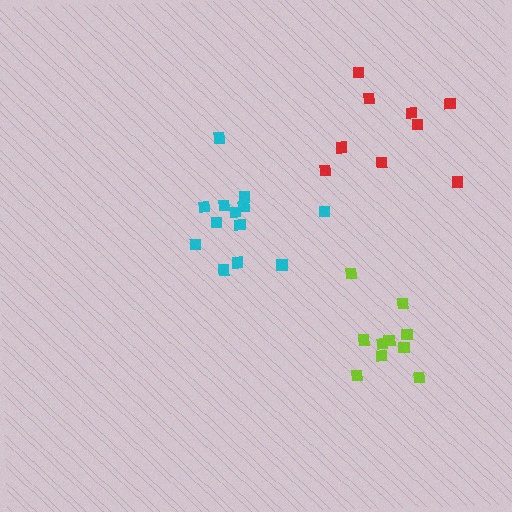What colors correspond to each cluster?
The clusters are colored: cyan, lime, red.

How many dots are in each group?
Group 1: 13 dots, Group 2: 10 dots, Group 3: 9 dots (32 total).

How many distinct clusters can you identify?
There are 3 distinct clusters.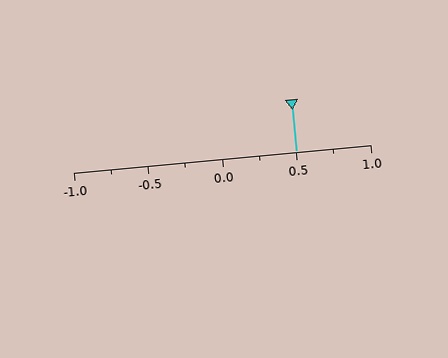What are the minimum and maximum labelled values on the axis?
The axis runs from -1.0 to 1.0.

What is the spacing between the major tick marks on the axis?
The major ticks are spaced 0.5 apart.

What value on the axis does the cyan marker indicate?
The marker indicates approximately 0.5.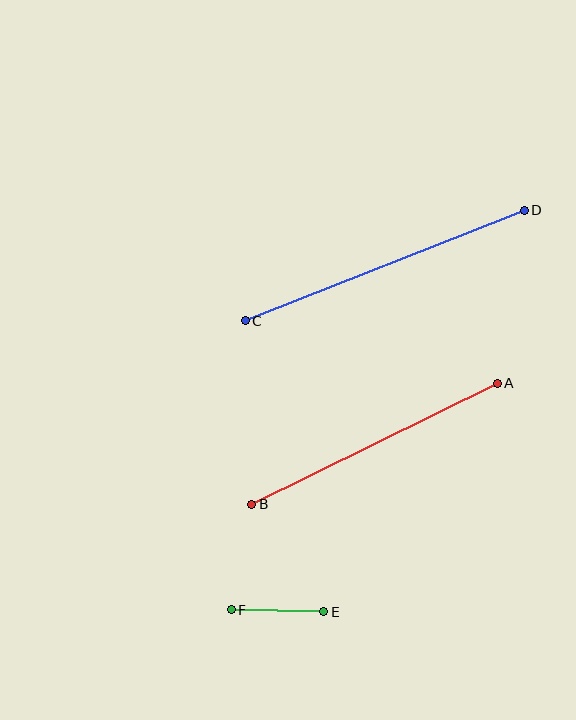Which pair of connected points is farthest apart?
Points C and D are farthest apart.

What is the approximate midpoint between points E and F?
The midpoint is at approximately (277, 611) pixels.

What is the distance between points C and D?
The distance is approximately 300 pixels.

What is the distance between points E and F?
The distance is approximately 93 pixels.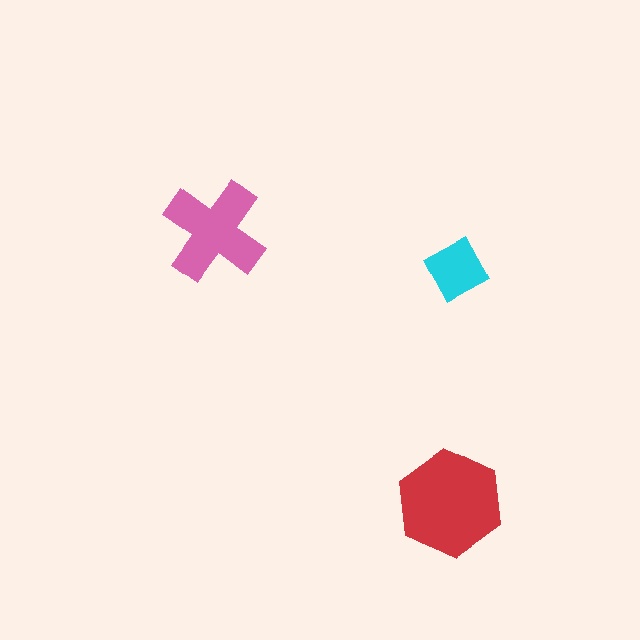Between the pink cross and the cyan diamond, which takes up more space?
The pink cross.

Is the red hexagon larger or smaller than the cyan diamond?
Larger.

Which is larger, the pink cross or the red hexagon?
The red hexagon.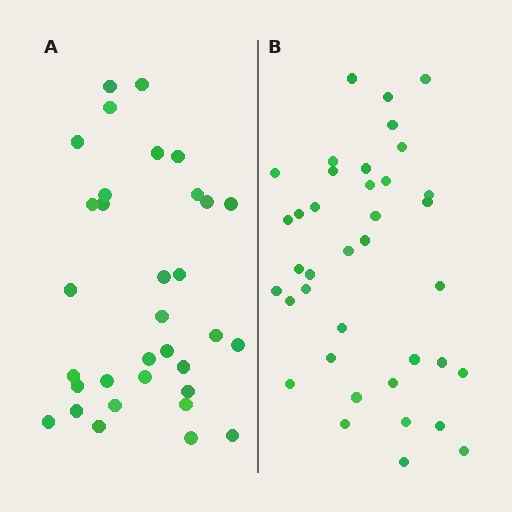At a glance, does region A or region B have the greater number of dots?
Region B (the right region) has more dots.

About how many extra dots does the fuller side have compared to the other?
Region B has about 5 more dots than region A.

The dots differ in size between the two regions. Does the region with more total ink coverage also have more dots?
No. Region A has more total ink coverage because its dots are larger, but region B actually contains more individual dots. Total area can be misleading — the number of items is what matters here.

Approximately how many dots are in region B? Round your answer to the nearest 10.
About 40 dots. (The exact count is 38, which rounds to 40.)